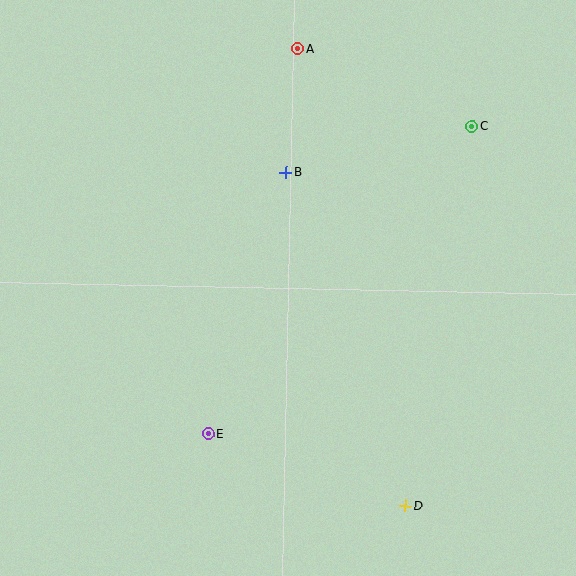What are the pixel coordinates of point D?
Point D is at (405, 506).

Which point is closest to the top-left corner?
Point A is closest to the top-left corner.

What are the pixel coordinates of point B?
Point B is at (286, 172).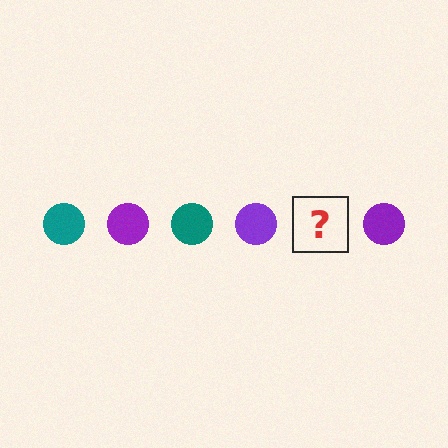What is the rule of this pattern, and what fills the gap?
The rule is that the pattern cycles through teal, purple circles. The gap should be filled with a teal circle.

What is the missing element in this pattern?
The missing element is a teal circle.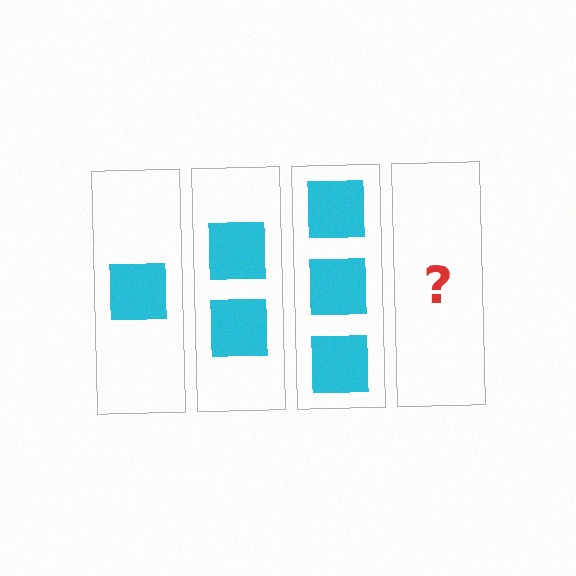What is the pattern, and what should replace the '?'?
The pattern is that each step adds one more square. The '?' should be 4 squares.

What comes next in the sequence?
The next element should be 4 squares.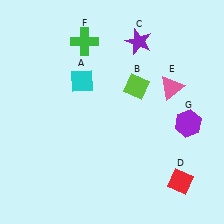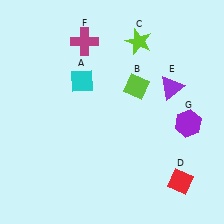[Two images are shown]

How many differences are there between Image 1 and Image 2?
There are 3 differences between the two images.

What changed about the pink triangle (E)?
In Image 1, E is pink. In Image 2, it changed to purple.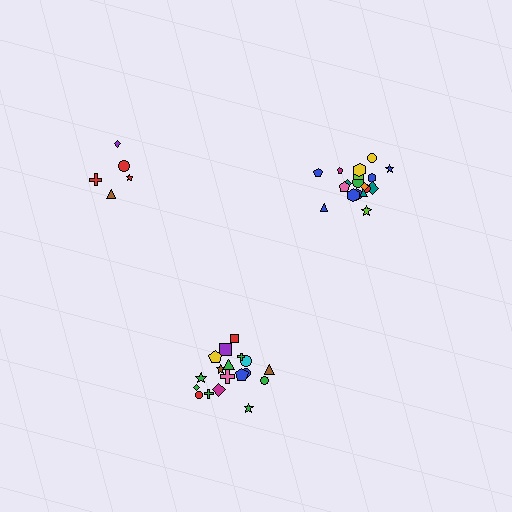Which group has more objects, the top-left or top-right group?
The top-right group.